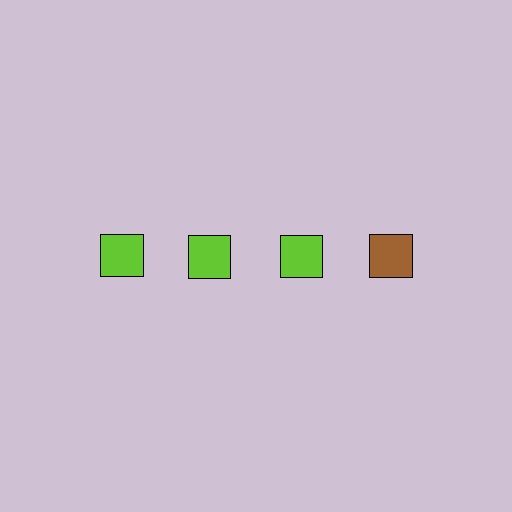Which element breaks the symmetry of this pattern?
The brown square in the top row, second from right column breaks the symmetry. All other shapes are lime squares.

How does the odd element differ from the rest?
It has a different color: brown instead of lime.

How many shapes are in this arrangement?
There are 4 shapes arranged in a grid pattern.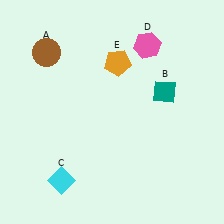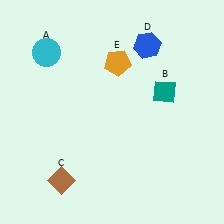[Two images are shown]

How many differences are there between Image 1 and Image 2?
There are 3 differences between the two images.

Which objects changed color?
A changed from brown to cyan. C changed from cyan to brown. D changed from pink to blue.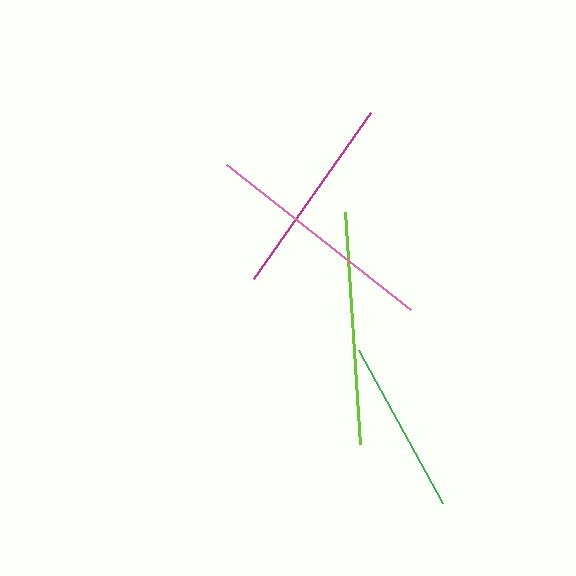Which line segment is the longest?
The pink line is the longest at approximately 234 pixels.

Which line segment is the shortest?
The green line is the shortest at approximately 175 pixels.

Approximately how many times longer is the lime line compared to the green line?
The lime line is approximately 1.3 times the length of the green line.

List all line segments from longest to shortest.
From longest to shortest: pink, lime, magenta, green.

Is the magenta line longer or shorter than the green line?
The magenta line is longer than the green line.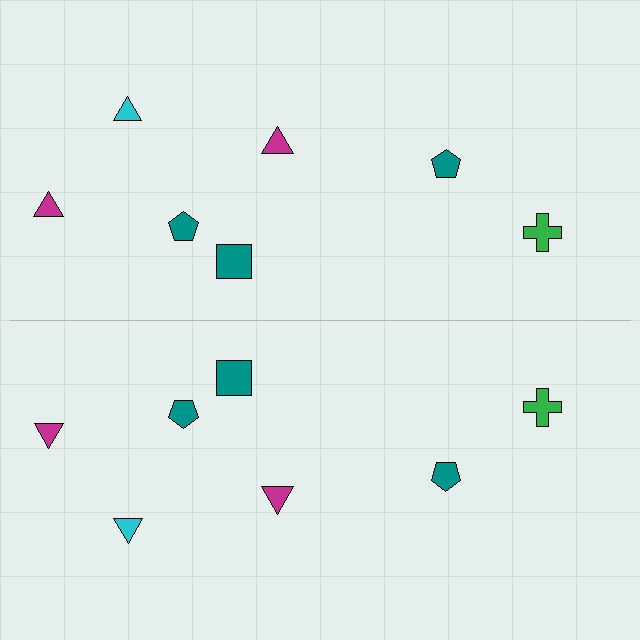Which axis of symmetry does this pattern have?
The pattern has a horizontal axis of symmetry running through the center of the image.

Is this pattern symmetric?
Yes, this pattern has bilateral (reflection) symmetry.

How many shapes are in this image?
There are 14 shapes in this image.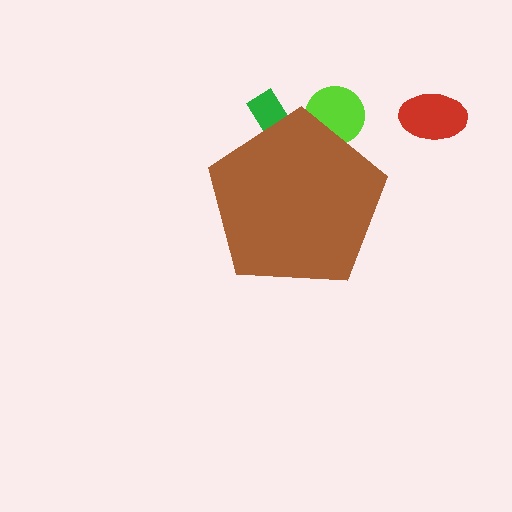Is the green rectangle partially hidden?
Yes, the green rectangle is partially hidden behind the brown pentagon.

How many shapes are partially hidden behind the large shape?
3 shapes are partially hidden.